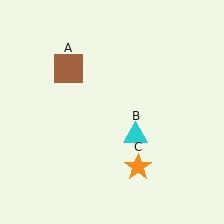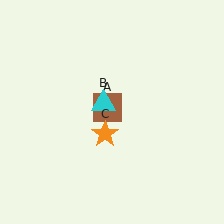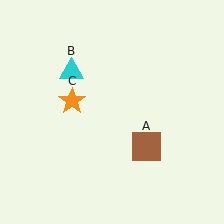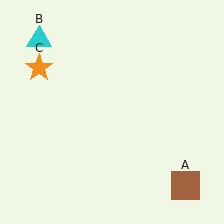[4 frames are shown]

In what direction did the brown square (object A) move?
The brown square (object A) moved down and to the right.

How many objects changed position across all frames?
3 objects changed position: brown square (object A), cyan triangle (object B), orange star (object C).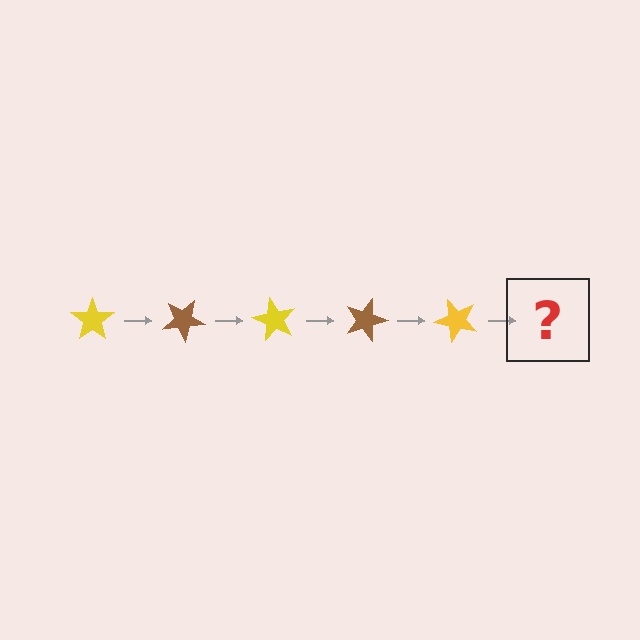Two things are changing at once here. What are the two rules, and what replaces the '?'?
The two rules are that it rotates 30 degrees each step and the color cycles through yellow and brown. The '?' should be a brown star, rotated 150 degrees from the start.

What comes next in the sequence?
The next element should be a brown star, rotated 150 degrees from the start.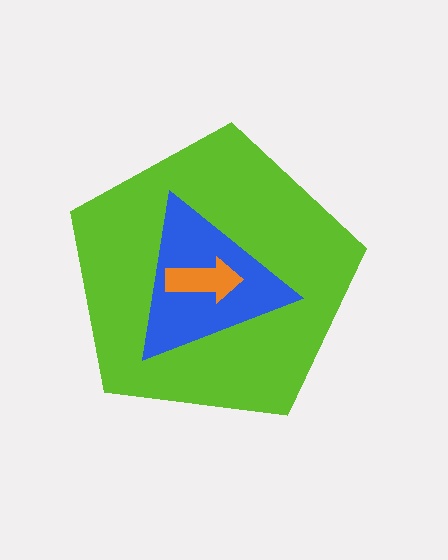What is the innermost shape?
The orange arrow.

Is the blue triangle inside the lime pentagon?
Yes.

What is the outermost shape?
The lime pentagon.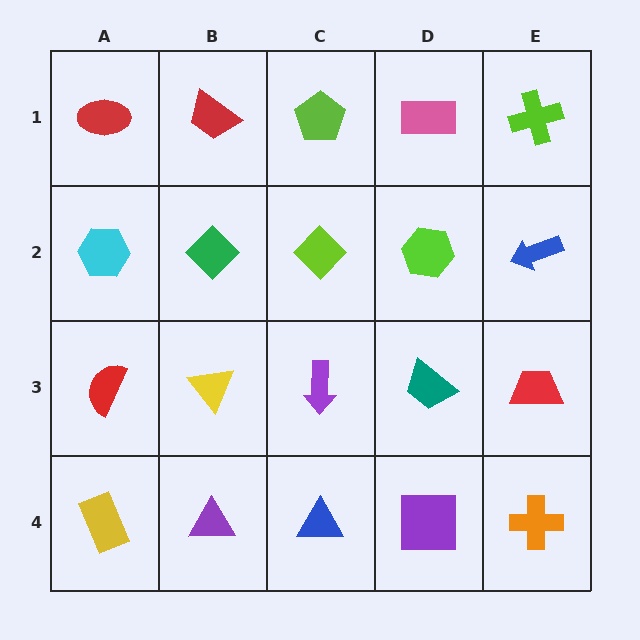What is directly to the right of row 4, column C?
A purple square.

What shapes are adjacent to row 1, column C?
A lime diamond (row 2, column C), a red trapezoid (row 1, column B), a pink rectangle (row 1, column D).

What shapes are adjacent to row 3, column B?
A green diamond (row 2, column B), a purple triangle (row 4, column B), a red semicircle (row 3, column A), a purple arrow (row 3, column C).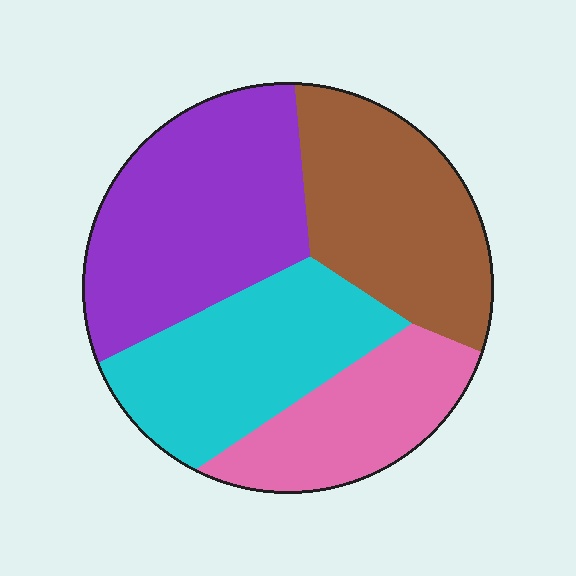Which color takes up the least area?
Pink, at roughly 20%.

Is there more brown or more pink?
Brown.